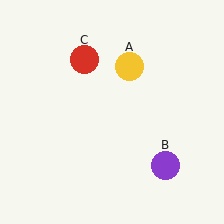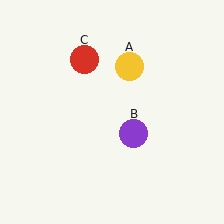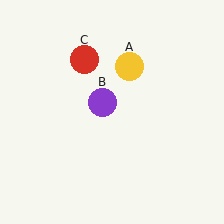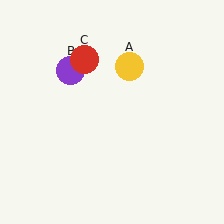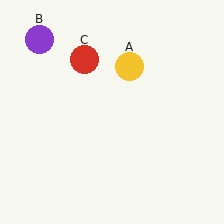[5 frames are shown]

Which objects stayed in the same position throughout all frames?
Yellow circle (object A) and red circle (object C) remained stationary.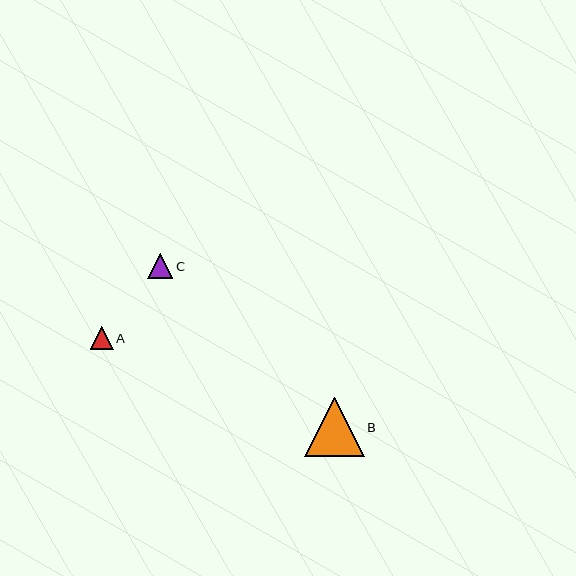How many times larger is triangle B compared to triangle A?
Triangle B is approximately 2.6 times the size of triangle A.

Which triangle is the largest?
Triangle B is the largest with a size of approximately 59 pixels.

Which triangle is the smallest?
Triangle A is the smallest with a size of approximately 23 pixels.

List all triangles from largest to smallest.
From largest to smallest: B, C, A.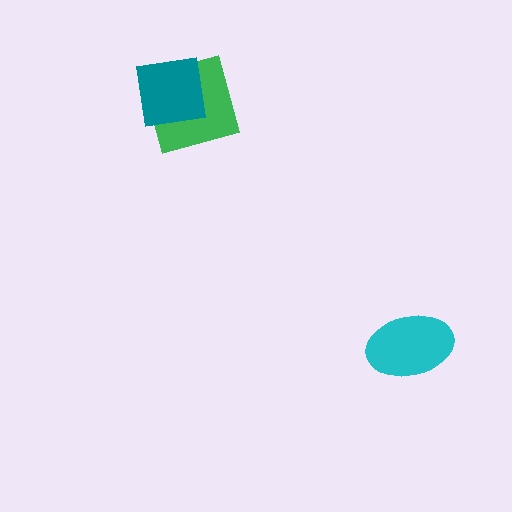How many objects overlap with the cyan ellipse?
0 objects overlap with the cyan ellipse.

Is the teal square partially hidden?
No, no other shape covers it.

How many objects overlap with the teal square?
1 object overlaps with the teal square.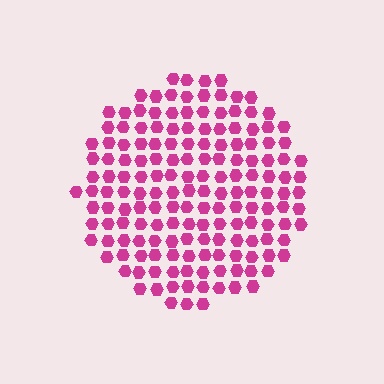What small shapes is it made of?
It is made of small hexagons.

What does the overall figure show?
The overall figure shows a circle.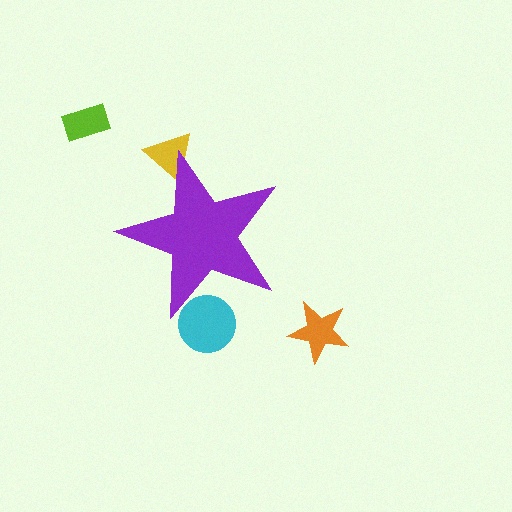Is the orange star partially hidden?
No, the orange star is fully visible.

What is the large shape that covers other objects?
A purple star.